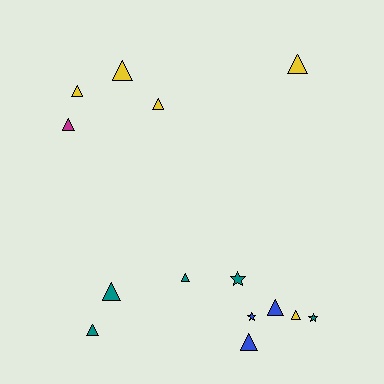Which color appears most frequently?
Yellow, with 5 objects.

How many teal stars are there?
There are 2 teal stars.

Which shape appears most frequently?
Triangle, with 11 objects.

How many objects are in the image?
There are 14 objects.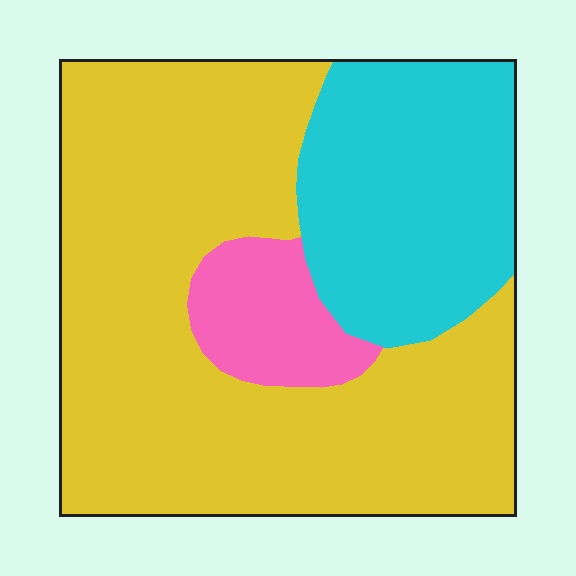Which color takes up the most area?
Yellow, at roughly 65%.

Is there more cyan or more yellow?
Yellow.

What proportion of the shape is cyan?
Cyan covers 26% of the shape.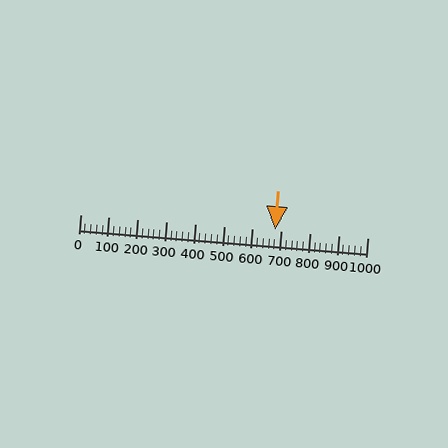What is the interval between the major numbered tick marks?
The major tick marks are spaced 100 units apart.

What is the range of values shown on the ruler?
The ruler shows values from 0 to 1000.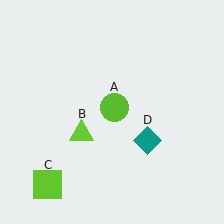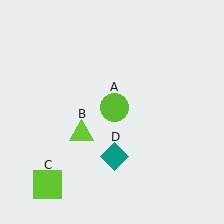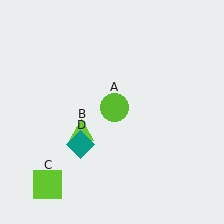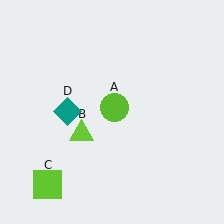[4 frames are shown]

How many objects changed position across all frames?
1 object changed position: teal diamond (object D).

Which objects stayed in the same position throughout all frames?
Lime circle (object A) and lime triangle (object B) and lime square (object C) remained stationary.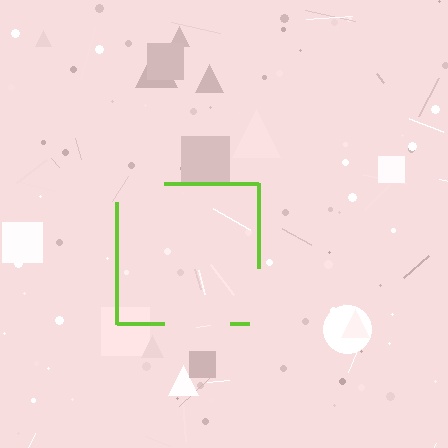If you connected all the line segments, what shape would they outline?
They would outline a square.